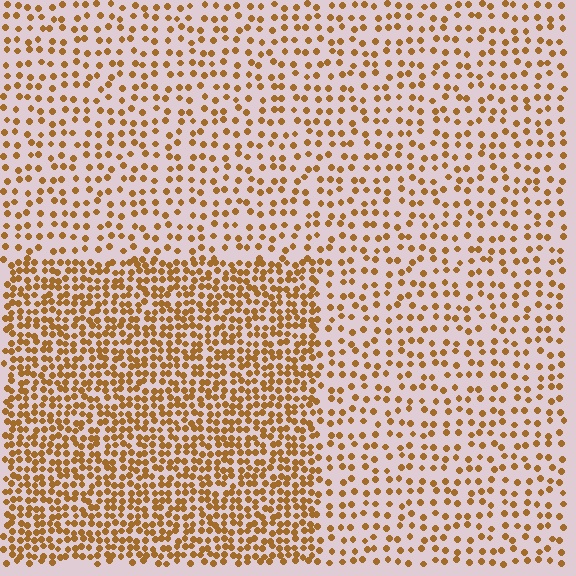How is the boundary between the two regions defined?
The boundary is defined by a change in element density (approximately 2.2x ratio). All elements are the same color, size, and shape.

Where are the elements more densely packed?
The elements are more densely packed inside the rectangle boundary.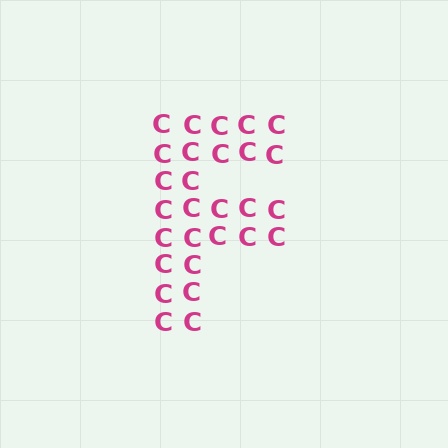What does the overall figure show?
The overall figure shows the letter F.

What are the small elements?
The small elements are letter C's.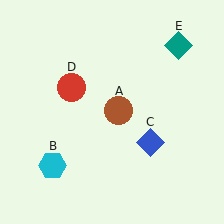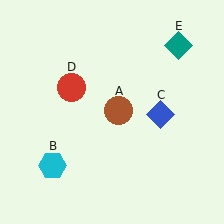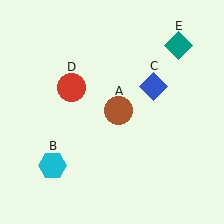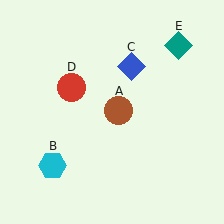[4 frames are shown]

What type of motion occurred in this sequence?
The blue diamond (object C) rotated counterclockwise around the center of the scene.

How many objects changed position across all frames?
1 object changed position: blue diamond (object C).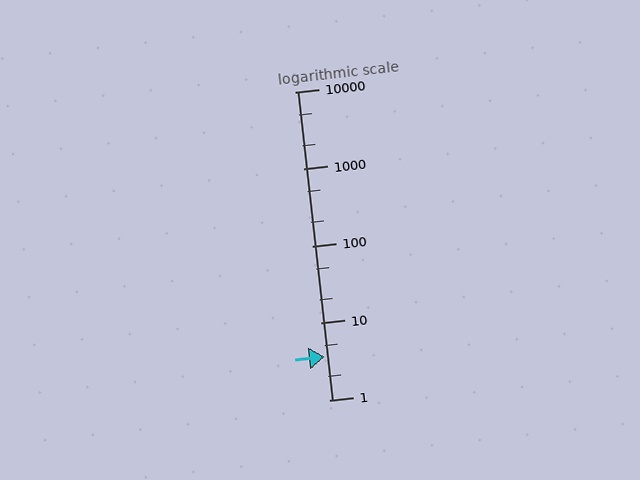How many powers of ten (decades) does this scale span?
The scale spans 4 decades, from 1 to 10000.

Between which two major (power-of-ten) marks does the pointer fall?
The pointer is between 1 and 10.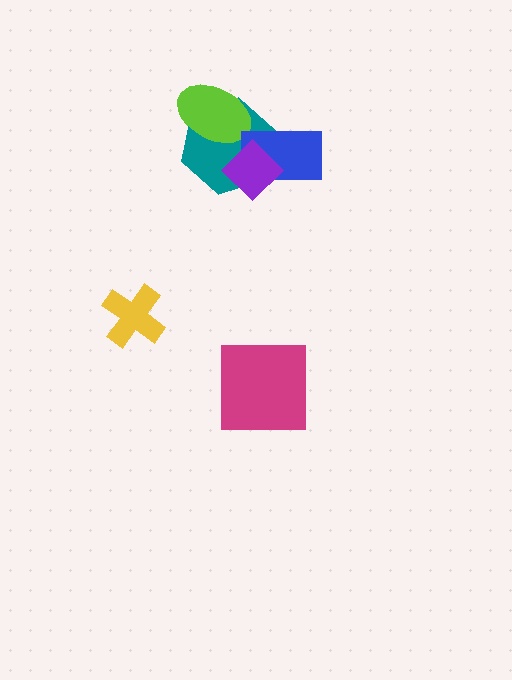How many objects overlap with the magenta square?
0 objects overlap with the magenta square.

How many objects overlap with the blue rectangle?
2 objects overlap with the blue rectangle.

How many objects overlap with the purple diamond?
2 objects overlap with the purple diamond.